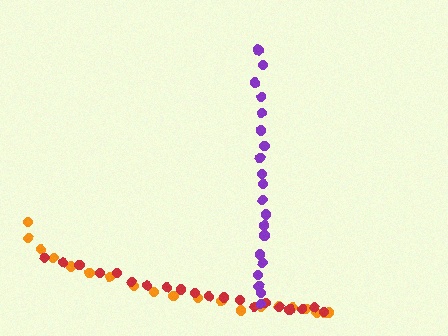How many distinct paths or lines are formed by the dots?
There are 3 distinct paths.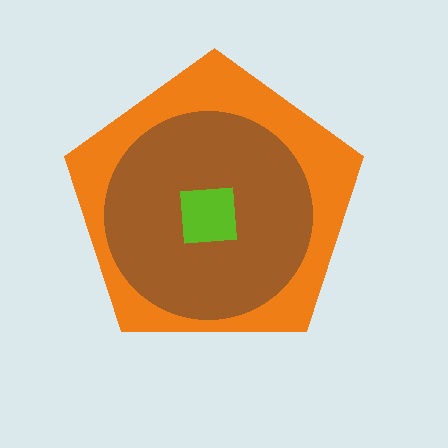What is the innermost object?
The lime square.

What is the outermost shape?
The orange pentagon.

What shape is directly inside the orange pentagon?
The brown circle.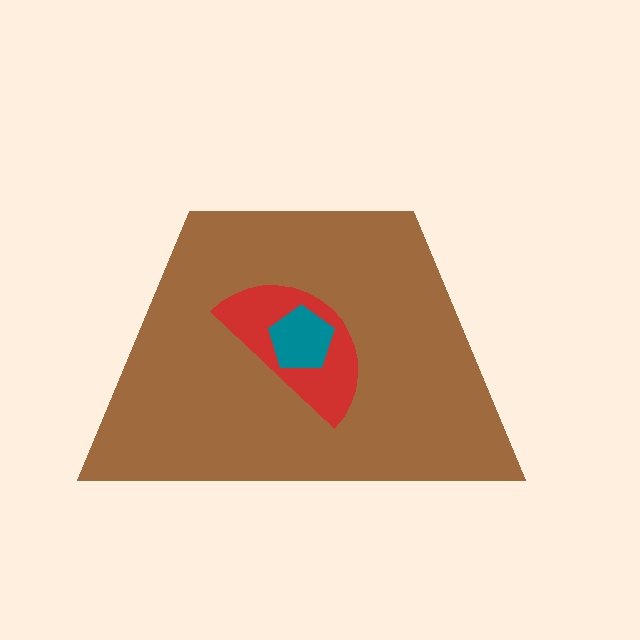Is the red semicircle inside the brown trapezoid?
Yes.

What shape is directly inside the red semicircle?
The teal pentagon.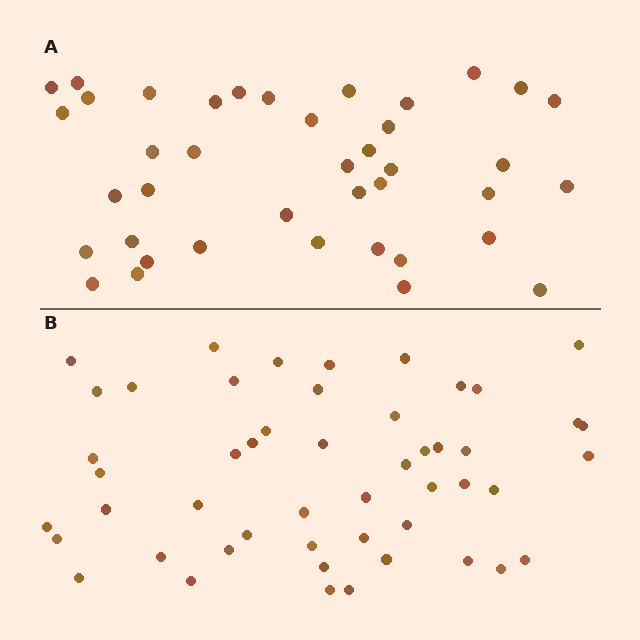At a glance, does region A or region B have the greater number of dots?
Region B (the bottom region) has more dots.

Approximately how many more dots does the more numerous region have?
Region B has roughly 10 or so more dots than region A.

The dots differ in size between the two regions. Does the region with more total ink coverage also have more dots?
No. Region A has more total ink coverage because its dots are larger, but region B actually contains more individual dots. Total area can be misleading — the number of items is what matters here.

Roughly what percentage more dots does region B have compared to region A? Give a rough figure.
About 25% more.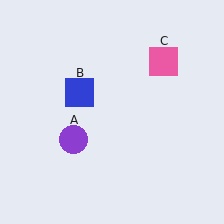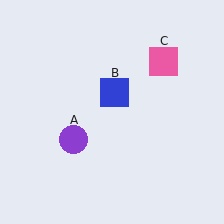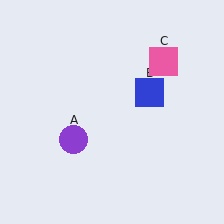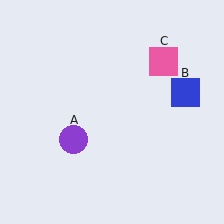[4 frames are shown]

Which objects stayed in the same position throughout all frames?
Purple circle (object A) and pink square (object C) remained stationary.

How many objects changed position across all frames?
1 object changed position: blue square (object B).